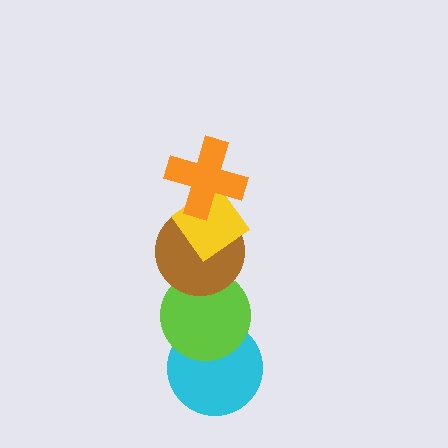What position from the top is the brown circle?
The brown circle is 3rd from the top.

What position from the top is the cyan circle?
The cyan circle is 5th from the top.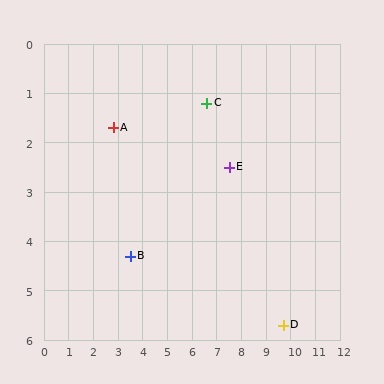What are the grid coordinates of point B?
Point B is at approximately (3.5, 4.3).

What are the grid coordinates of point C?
Point C is at approximately (6.6, 1.2).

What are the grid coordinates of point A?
Point A is at approximately (2.8, 1.7).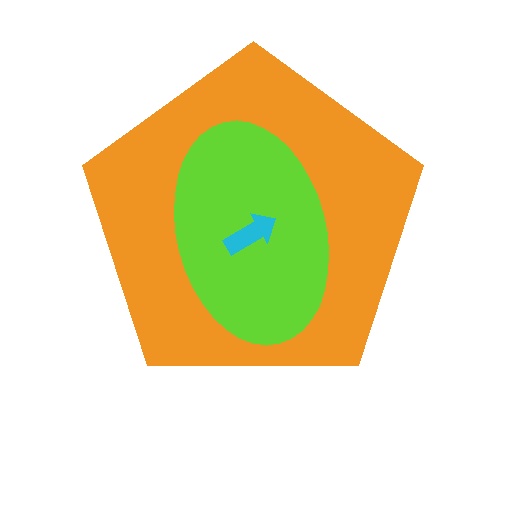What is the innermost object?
The cyan arrow.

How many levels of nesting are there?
3.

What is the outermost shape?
The orange pentagon.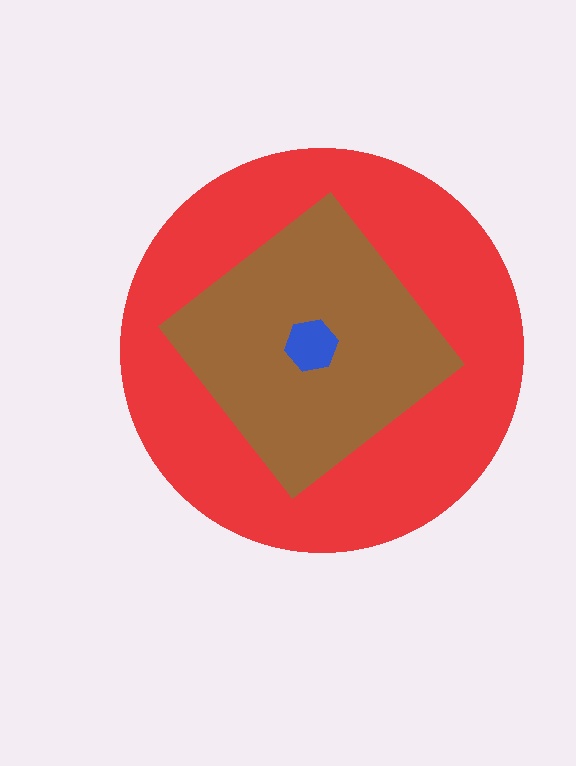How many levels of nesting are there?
3.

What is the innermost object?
The blue hexagon.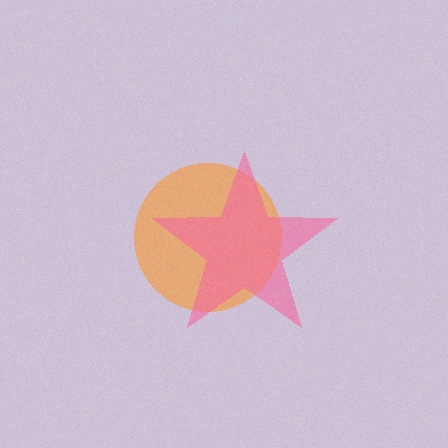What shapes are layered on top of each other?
The layered shapes are: an orange circle, a pink star.